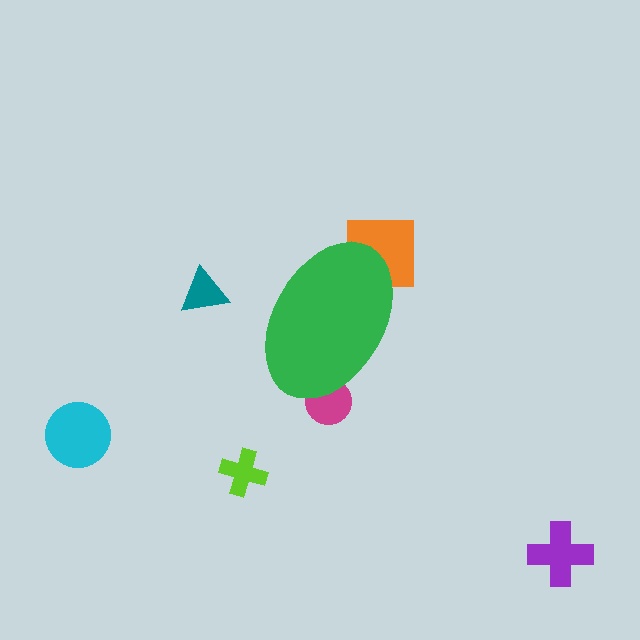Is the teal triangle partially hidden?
No, the teal triangle is fully visible.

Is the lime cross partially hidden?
No, the lime cross is fully visible.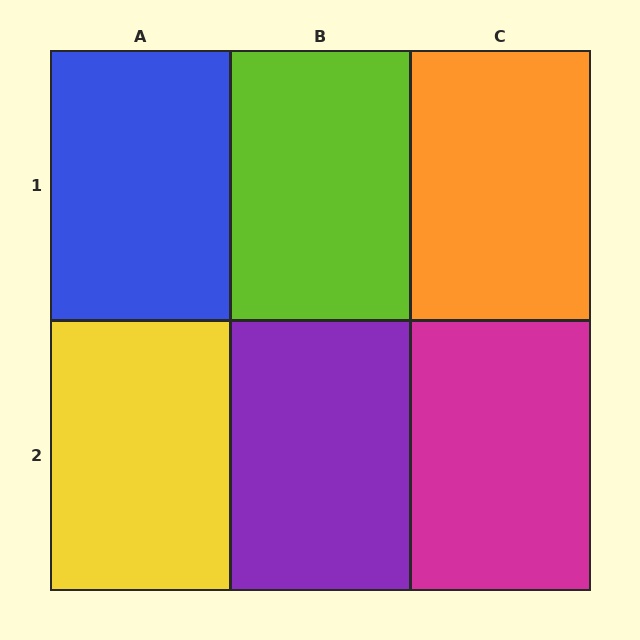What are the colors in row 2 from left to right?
Yellow, purple, magenta.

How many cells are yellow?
1 cell is yellow.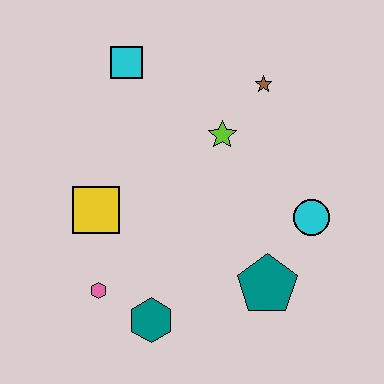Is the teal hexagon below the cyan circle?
Yes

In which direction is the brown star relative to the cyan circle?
The brown star is above the cyan circle.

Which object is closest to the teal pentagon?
The cyan circle is closest to the teal pentagon.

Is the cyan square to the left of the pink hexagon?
No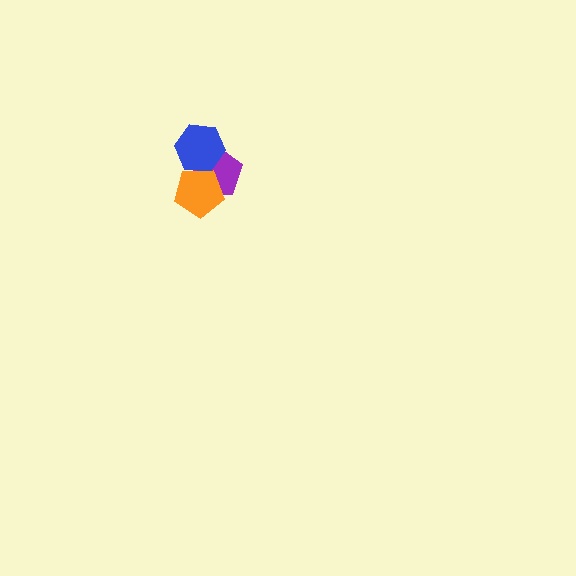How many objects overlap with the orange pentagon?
2 objects overlap with the orange pentagon.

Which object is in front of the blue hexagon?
The orange pentagon is in front of the blue hexagon.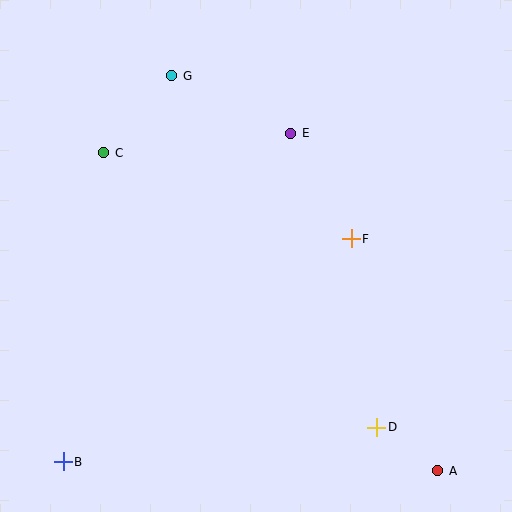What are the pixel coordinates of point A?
Point A is at (438, 471).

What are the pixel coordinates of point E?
Point E is at (291, 133).